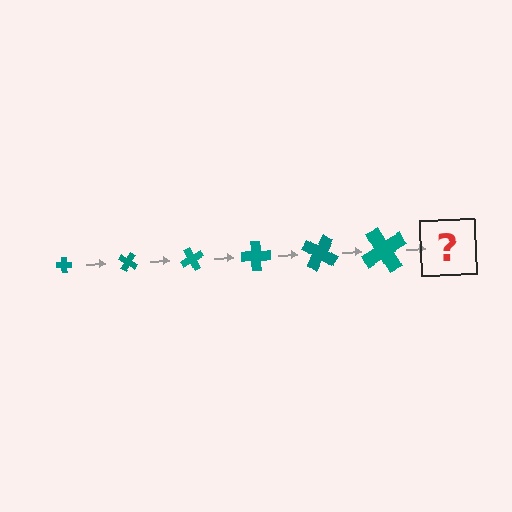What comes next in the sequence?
The next element should be a cross, larger than the previous one and rotated 180 degrees from the start.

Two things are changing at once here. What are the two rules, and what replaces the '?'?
The two rules are that the cross grows larger each step and it rotates 30 degrees each step. The '?' should be a cross, larger than the previous one and rotated 180 degrees from the start.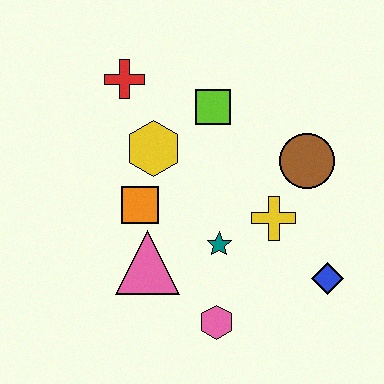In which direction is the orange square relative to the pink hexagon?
The orange square is above the pink hexagon.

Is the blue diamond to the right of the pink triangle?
Yes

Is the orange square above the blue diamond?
Yes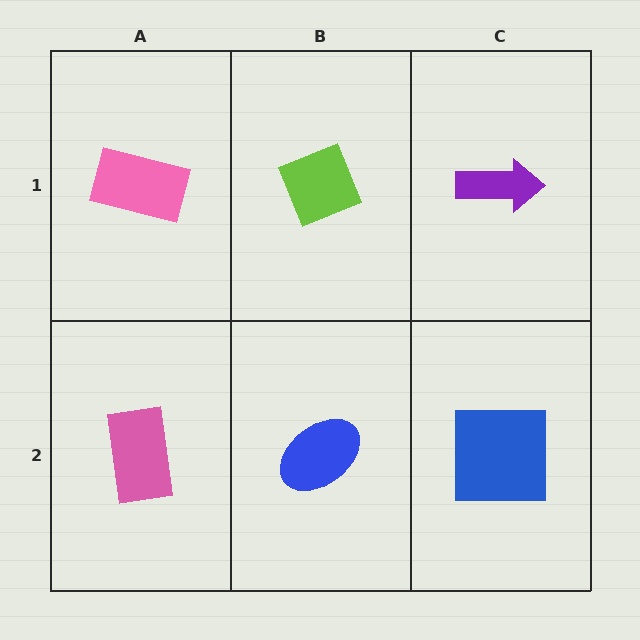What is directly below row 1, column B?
A blue ellipse.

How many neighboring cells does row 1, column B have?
3.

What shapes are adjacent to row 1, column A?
A pink rectangle (row 2, column A), a lime diamond (row 1, column B).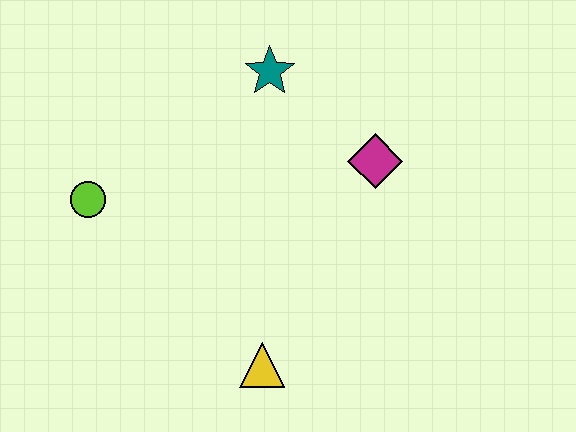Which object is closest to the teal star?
The magenta diamond is closest to the teal star.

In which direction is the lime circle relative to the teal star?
The lime circle is to the left of the teal star.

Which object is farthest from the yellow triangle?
The teal star is farthest from the yellow triangle.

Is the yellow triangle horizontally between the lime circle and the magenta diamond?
Yes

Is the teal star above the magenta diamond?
Yes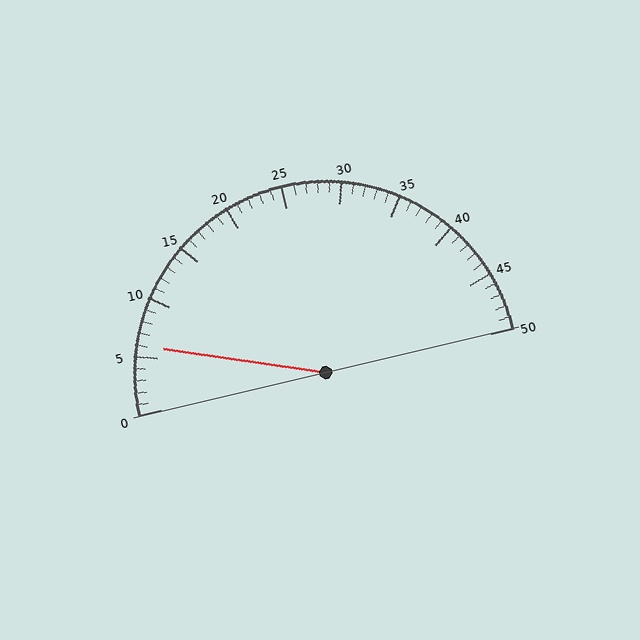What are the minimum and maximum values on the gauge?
The gauge ranges from 0 to 50.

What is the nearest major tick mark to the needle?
The nearest major tick mark is 5.